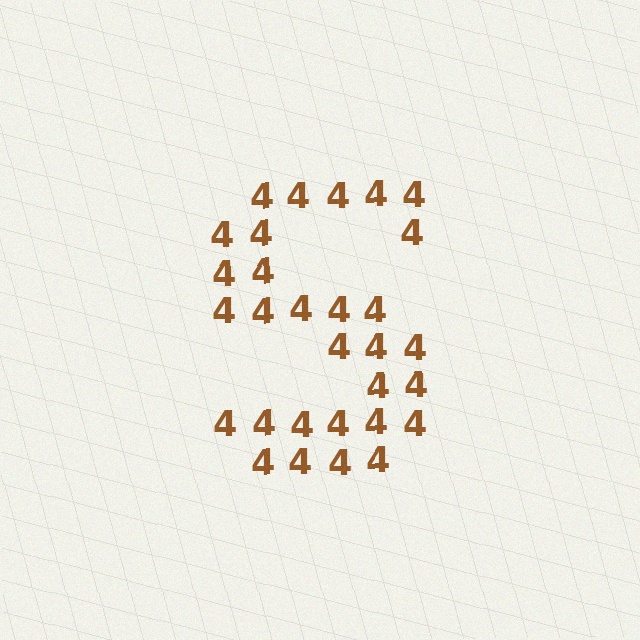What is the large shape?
The large shape is the letter S.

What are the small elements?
The small elements are digit 4's.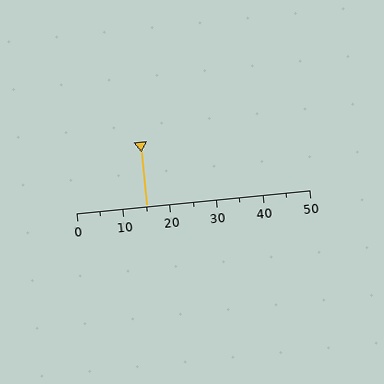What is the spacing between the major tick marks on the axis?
The major ticks are spaced 10 apart.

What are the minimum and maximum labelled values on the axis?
The axis runs from 0 to 50.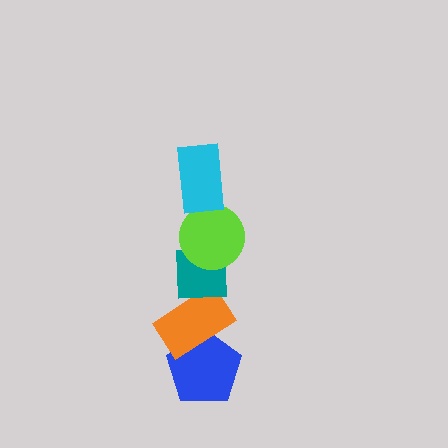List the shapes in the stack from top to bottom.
From top to bottom: the cyan rectangle, the lime circle, the teal square, the orange rectangle, the blue pentagon.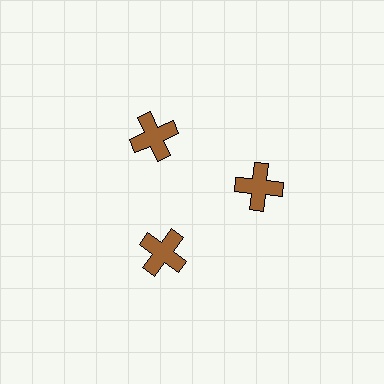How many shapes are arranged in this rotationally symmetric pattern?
There are 3 shapes, arranged in 3 groups of 1.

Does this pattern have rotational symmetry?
Yes, this pattern has 3-fold rotational symmetry. It looks the same after rotating 120 degrees around the center.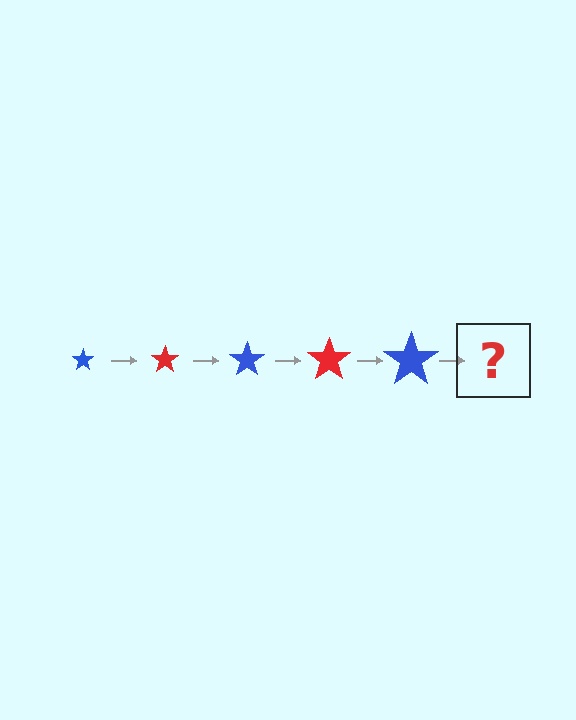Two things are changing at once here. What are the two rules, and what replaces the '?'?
The two rules are that the star grows larger each step and the color cycles through blue and red. The '?' should be a red star, larger than the previous one.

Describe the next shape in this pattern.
It should be a red star, larger than the previous one.